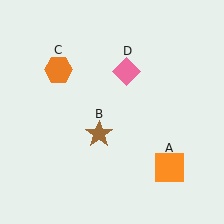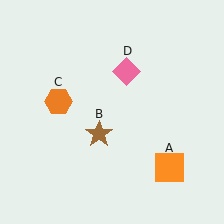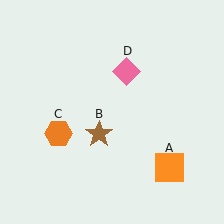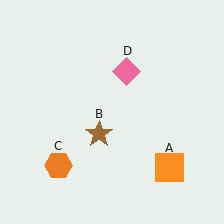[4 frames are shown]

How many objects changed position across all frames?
1 object changed position: orange hexagon (object C).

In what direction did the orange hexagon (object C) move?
The orange hexagon (object C) moved down.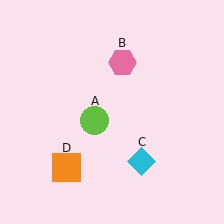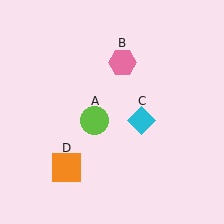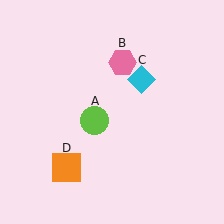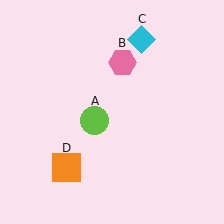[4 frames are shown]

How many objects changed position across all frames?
1 object changed position: cyan diamond (object C).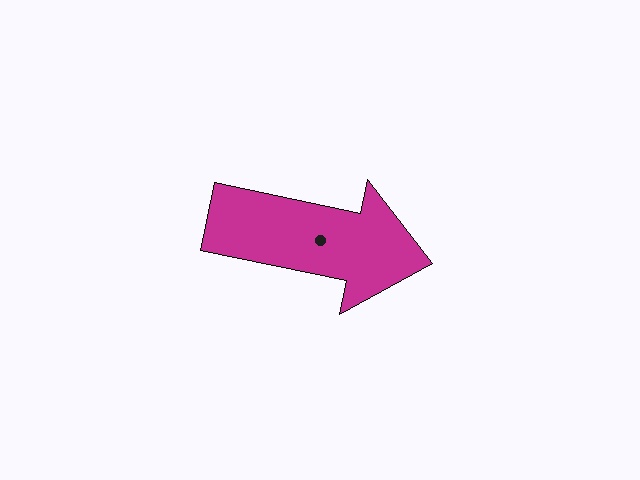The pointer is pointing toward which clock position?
Roughly 3 o'clock.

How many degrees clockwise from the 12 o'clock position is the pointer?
Approximately 102 degrees.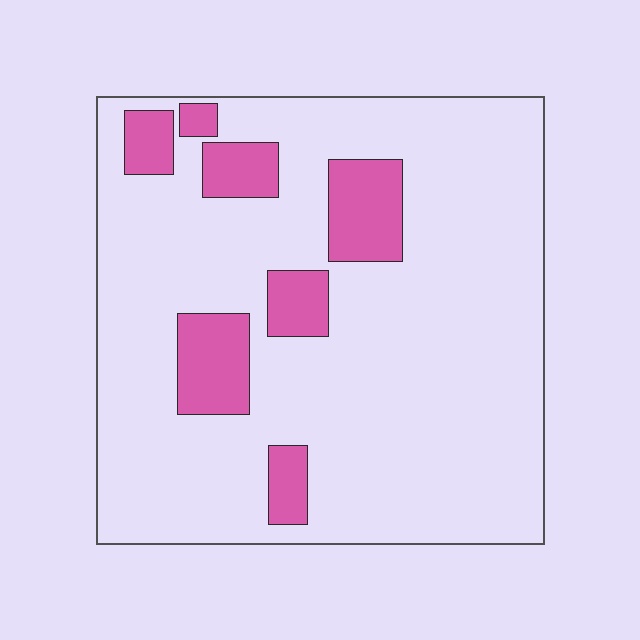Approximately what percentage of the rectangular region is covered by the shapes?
Approximately 15%.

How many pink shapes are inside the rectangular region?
7.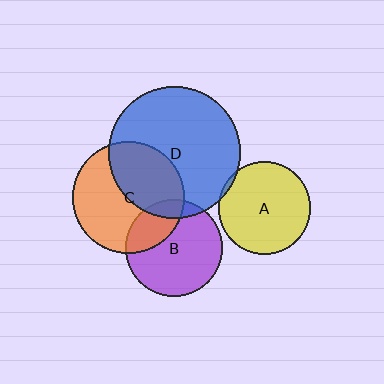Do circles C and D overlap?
Yes.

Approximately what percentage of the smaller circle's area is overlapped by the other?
Approximately 45%.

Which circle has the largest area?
Circle D (blue).